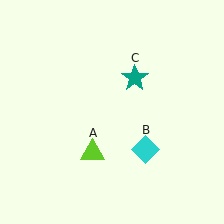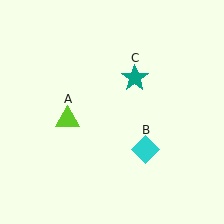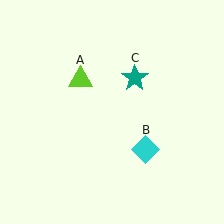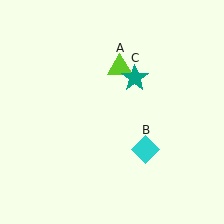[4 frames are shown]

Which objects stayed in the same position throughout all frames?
Cyan diamond (object B) and teal star (object C) remained stationary.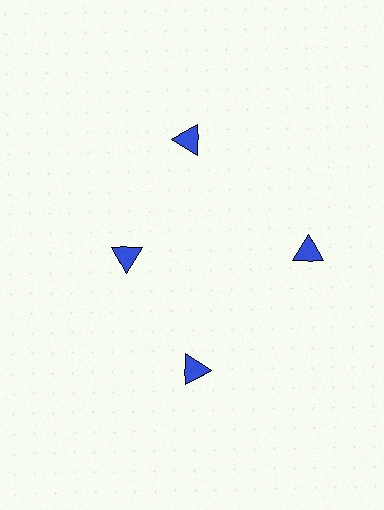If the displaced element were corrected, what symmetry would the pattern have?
It would have 4-fold rotational symmetry — the pattern would map onto itself every 90 degrees.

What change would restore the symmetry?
The symmetry would be restored by moving it outward, back onto the ring so that all 4 triangles sit at equal angles and equal distance from the center.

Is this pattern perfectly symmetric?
No. The 4 blue triangles are arranged in a ring, but one element near the 9 o'clock position is pulled inward toward the center, breaking the 4-fold rotational symmetry.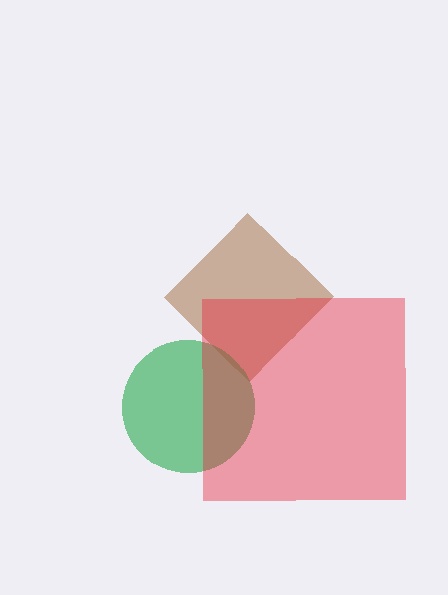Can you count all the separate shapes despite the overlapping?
Yes, there are 3 separate shapes.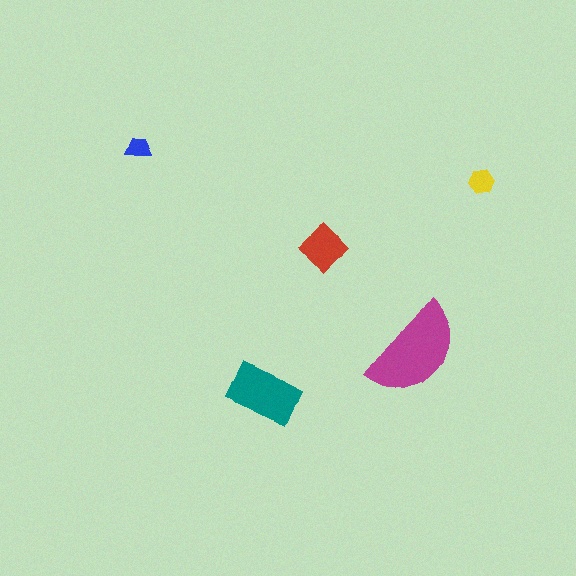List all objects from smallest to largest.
The blue trapezoid, the yellow hexagon, the red diamond, the teal rectangle, the magenta semicircle.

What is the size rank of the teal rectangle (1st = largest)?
2nd.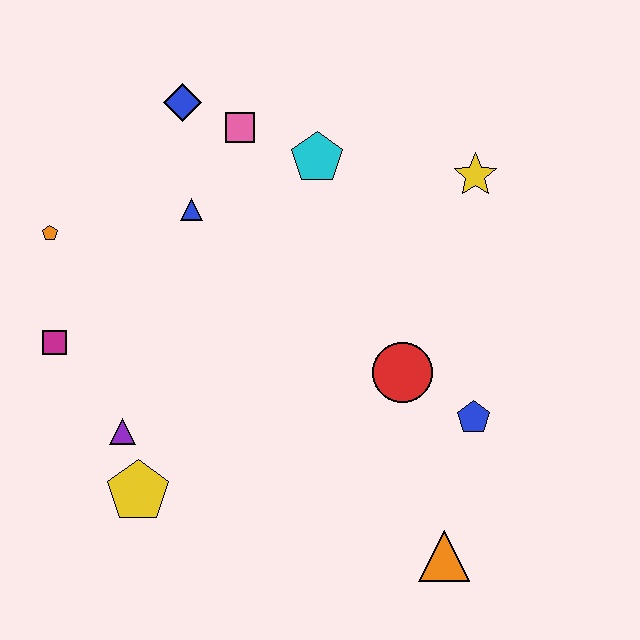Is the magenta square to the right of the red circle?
No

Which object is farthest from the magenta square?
The yellow star is farthest from the magenta square.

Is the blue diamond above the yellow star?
Yes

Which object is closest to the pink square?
The blue diamond is closest to the pink square.